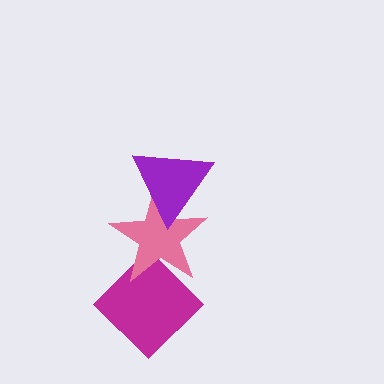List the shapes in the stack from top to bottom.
From top to bottom: the purple triangle, the pink star, the magenta diamond.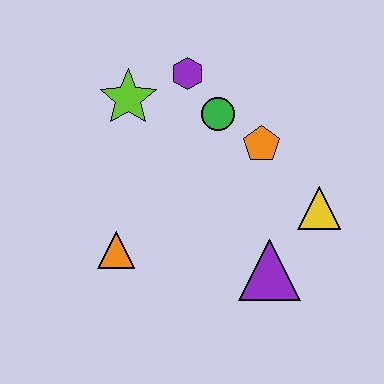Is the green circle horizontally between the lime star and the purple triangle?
Yes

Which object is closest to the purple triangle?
The yellow triangle is closest to the purple triangle.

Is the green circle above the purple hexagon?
No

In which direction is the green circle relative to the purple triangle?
The green circle is above the purple triangle.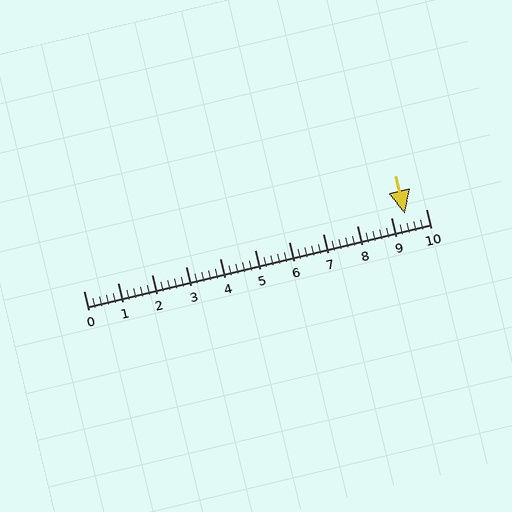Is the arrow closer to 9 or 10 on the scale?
The arrow is closer to 9.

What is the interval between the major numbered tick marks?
The major tick marks are spaced 1 units apart.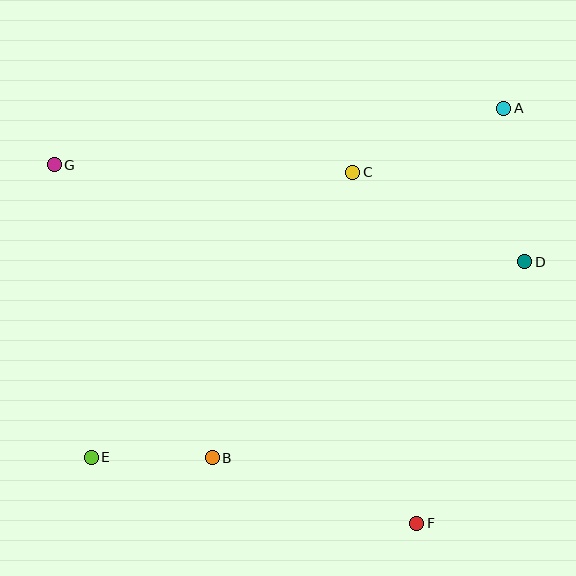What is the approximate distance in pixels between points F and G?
The distance between F and G is approximately 510 pixels.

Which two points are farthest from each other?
Points A and E are farthest from each other.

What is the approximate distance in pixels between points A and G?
The distance between A and G is approximately 453 pixels.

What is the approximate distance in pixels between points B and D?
The distance between B and D is approximately 369 pixels.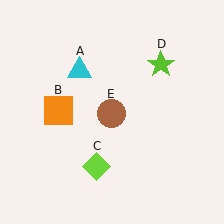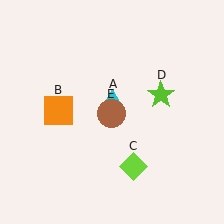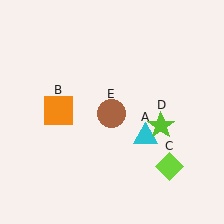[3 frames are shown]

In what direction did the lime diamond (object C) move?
The lime diamond (object C) moved right.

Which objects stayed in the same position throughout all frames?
Orange square (object B) and brown circle (object E) remained stationary.